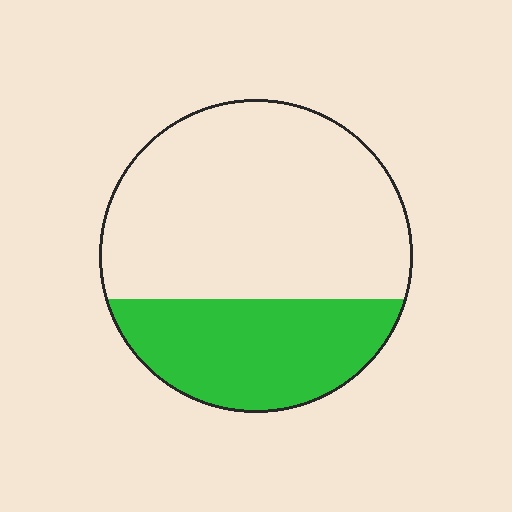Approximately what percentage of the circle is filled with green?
Approximately 35%.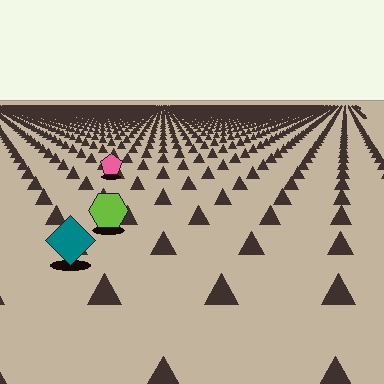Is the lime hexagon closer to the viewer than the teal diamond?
No. The teal diamond is closer — you can tell from the texture gradient: the ground texture is coarser near it.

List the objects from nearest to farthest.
From nearest to farthest: the teal diamond, the lime hexagon, the pink pentagon.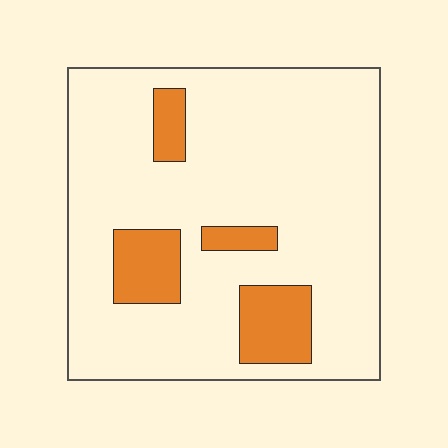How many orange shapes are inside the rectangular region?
4.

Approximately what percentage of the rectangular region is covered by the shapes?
Approximately 15%.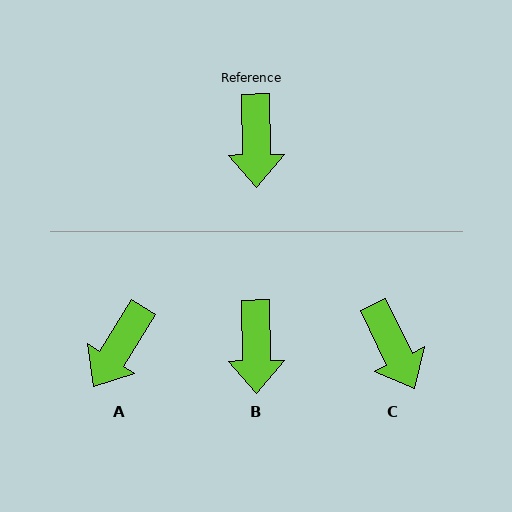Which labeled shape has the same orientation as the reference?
B.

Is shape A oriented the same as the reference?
No, it is off by about 33 degrees.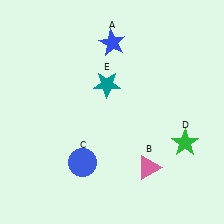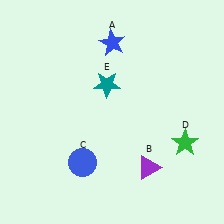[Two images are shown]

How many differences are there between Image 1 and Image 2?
There is 1 difference between the two images.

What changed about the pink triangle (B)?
In Image 1, B is pink. In Image 2, it changed to purple.